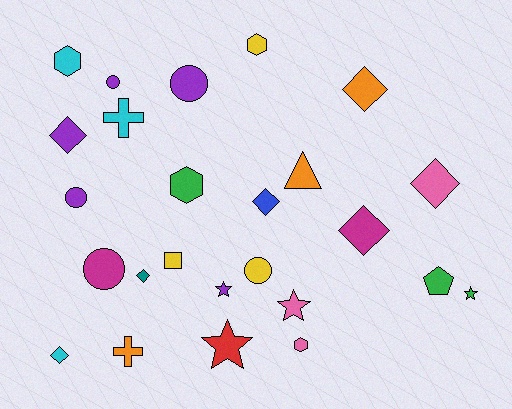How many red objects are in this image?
There is 1 red object.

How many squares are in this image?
There is 1 square.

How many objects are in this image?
There are 25 objects.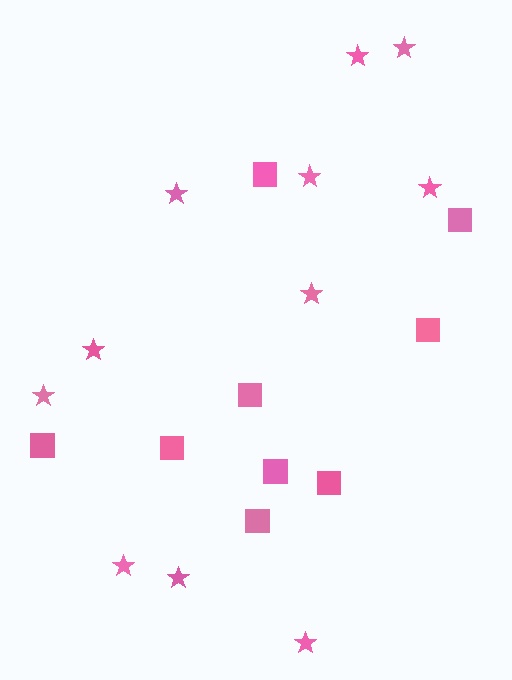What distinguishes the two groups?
There are 2 groups: one group of stars (11) and one group of squares (9).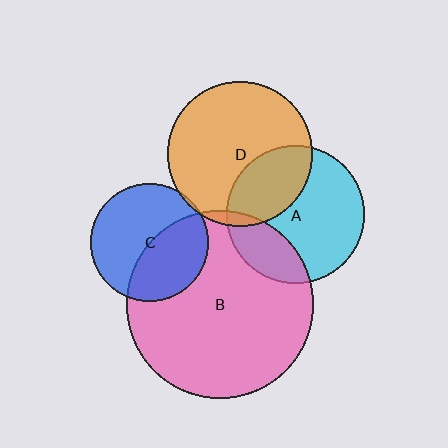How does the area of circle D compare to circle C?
Approximately 1.5 times.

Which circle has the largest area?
Circle B (pink).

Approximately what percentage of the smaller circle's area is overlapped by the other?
Approximately 30%.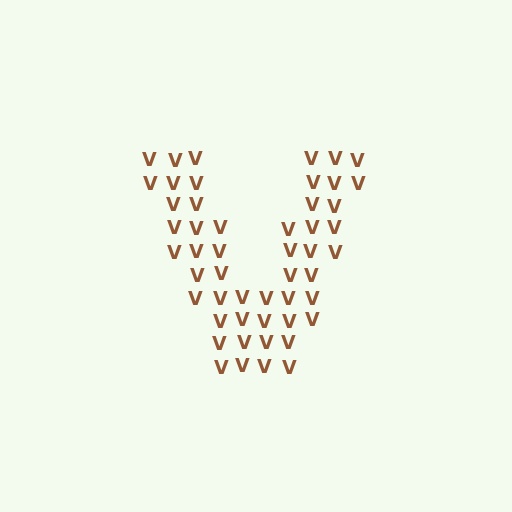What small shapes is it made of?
It is made of small letter V's.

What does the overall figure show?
The overall figure shows the letter V.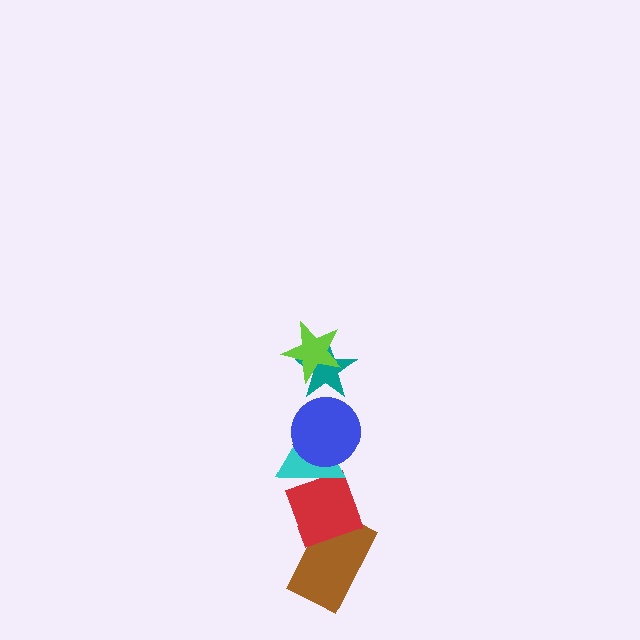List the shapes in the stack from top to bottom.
From top to bottom: the lime star, the teal star, the blue circle, the cyan triangle, the red diamond, the brown rectangle.